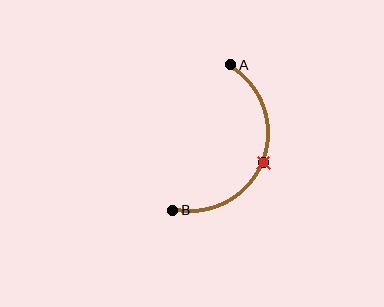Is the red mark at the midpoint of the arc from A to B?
Yes. The red mark lies on the arc at equal arc-length from both A and B — it is the arc midpoint.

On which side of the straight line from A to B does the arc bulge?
The arc bulges to the right of the straight line connecting A and B.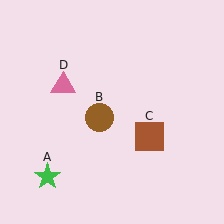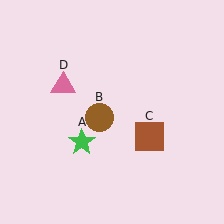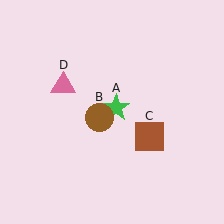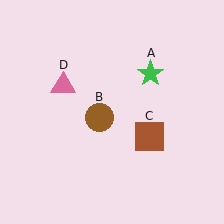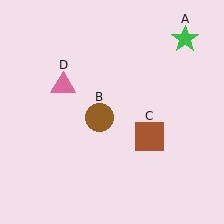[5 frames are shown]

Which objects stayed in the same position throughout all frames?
Brown circle (object B) and brown square (object C) and pink triangle (object D) remained stationary.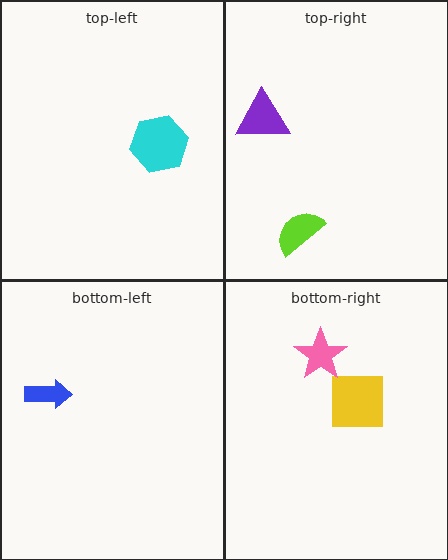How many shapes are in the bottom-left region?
1.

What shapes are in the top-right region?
The purple triangle, the lime semicircle.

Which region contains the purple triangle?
The top-right region.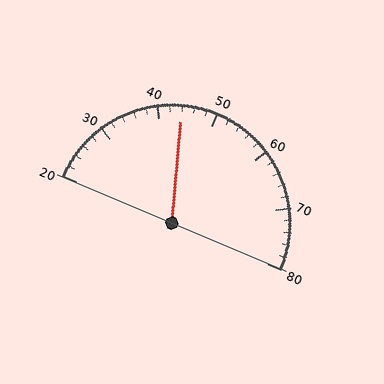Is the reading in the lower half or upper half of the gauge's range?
The reading is in the lower half of the range (20 to 80).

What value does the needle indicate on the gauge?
The needle indicates approximately 44.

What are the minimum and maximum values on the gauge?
The gauge ranges from 20 to 80.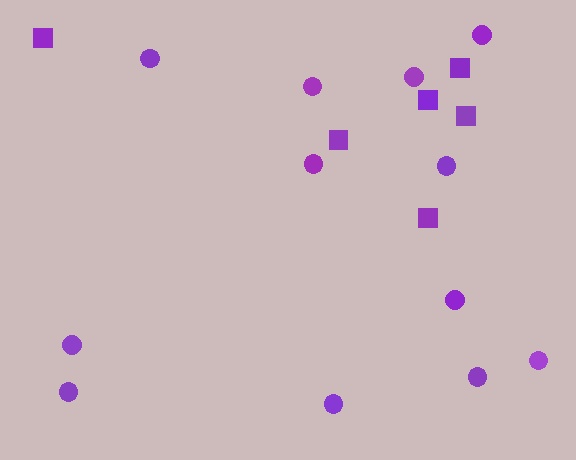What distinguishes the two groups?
There are 2 groups: one group of squares (6) and one group of circles (12).